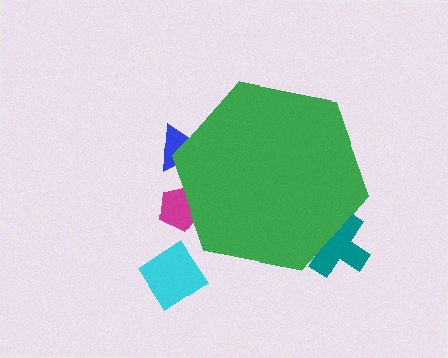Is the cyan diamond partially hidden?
No, the cyan diamond is fully visible.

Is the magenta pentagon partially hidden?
Yes, the magenta pentagon is partially hidden behind the green hexagon.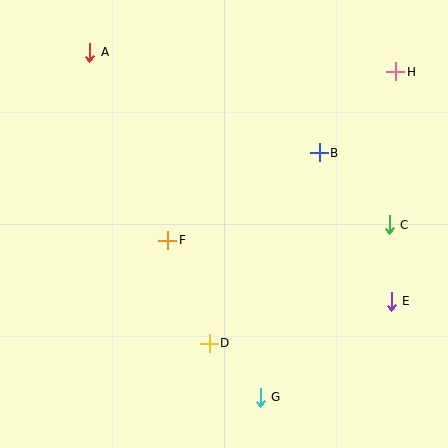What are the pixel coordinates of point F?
Point F is at (168, 240).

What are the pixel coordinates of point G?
Point G is at (260, 397).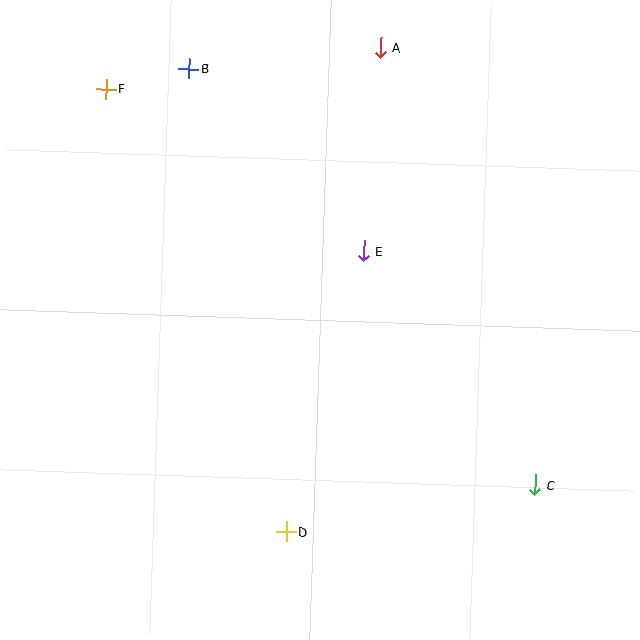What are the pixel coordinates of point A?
Point A is at (380, 48).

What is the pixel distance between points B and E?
The distance between B and E is 252 pixels.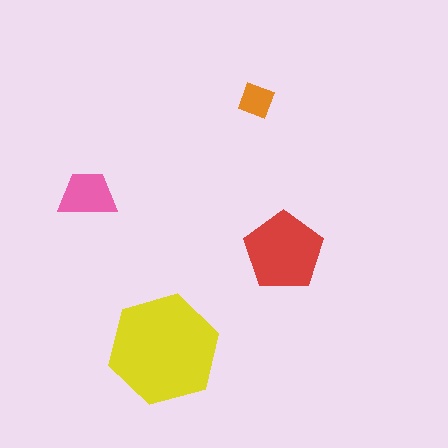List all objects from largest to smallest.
The yellow hexagon, the red pentagon, the pink trapezoid, the orange diamond.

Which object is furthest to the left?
The pink trapezoid is leftmost.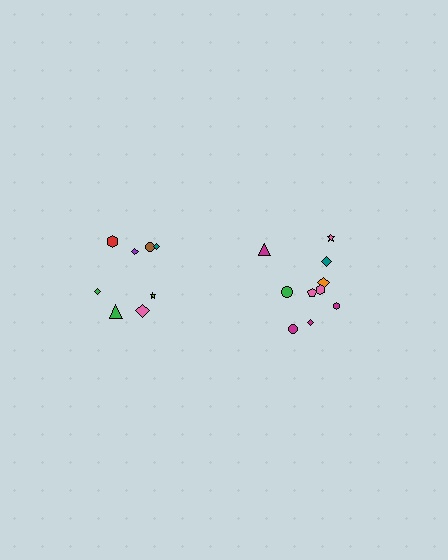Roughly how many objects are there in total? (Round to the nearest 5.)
Roughly 20 objects in total.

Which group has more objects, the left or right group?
The right group.